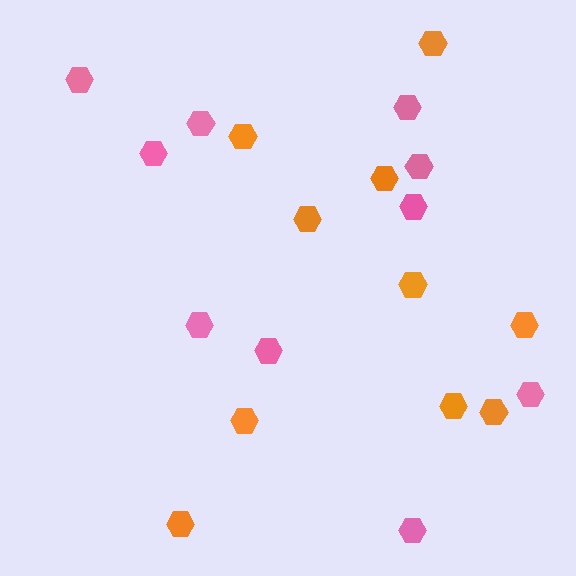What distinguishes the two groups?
There are 2 groups: one group of pink hexagons (10) and one group of orange hexagons (10).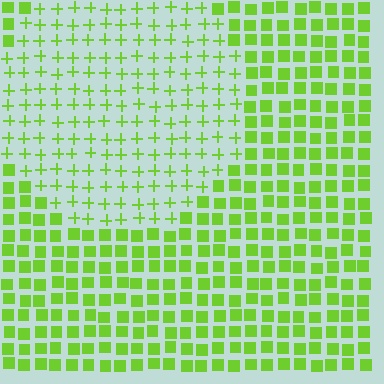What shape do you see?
I see a circle.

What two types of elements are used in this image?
The image uses plus signs inside the circle region and squares outside it.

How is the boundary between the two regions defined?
The boundary is defined by a change in element shape: plus signs inside vs. squares outside. All elements share the same color and spacing.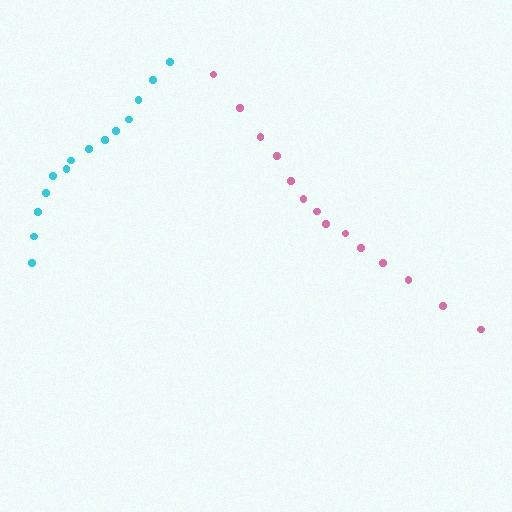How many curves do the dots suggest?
There are 2 distinct paths.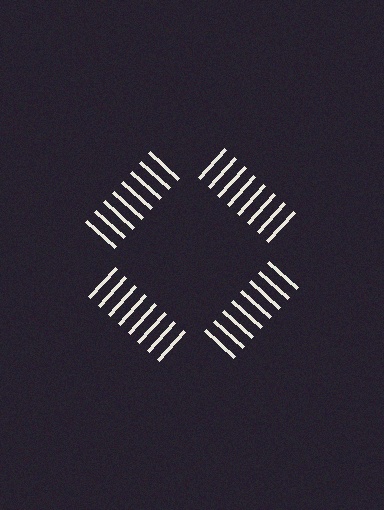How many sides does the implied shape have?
4 sides — the line-ends trace a square.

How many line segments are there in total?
32 — 8 along each of the 4 edges.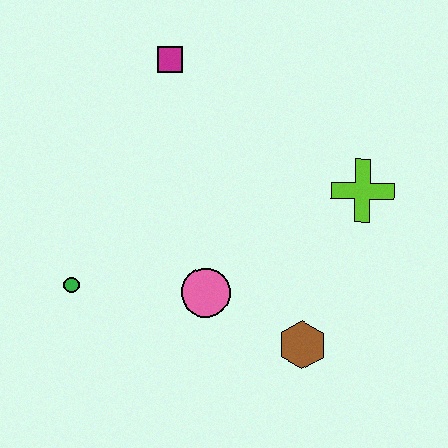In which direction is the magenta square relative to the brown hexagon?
The magenta square is above the brown hexagon.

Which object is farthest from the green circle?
The lime cross is farthest from the green circle.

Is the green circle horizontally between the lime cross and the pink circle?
No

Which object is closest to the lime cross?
The brown hexagon is closest to the lime cross.